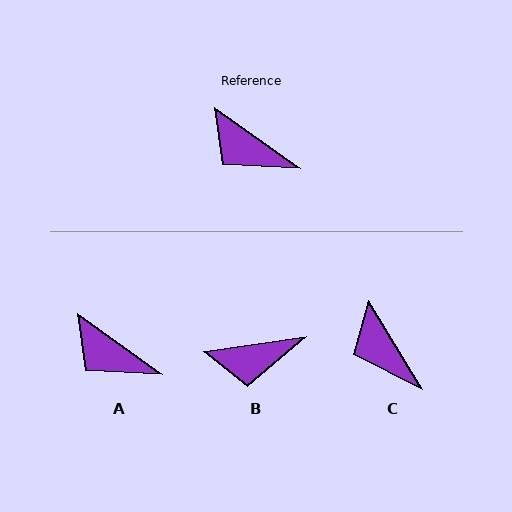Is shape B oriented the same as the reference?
No, it is off by about 44 degrees.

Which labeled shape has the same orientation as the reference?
A.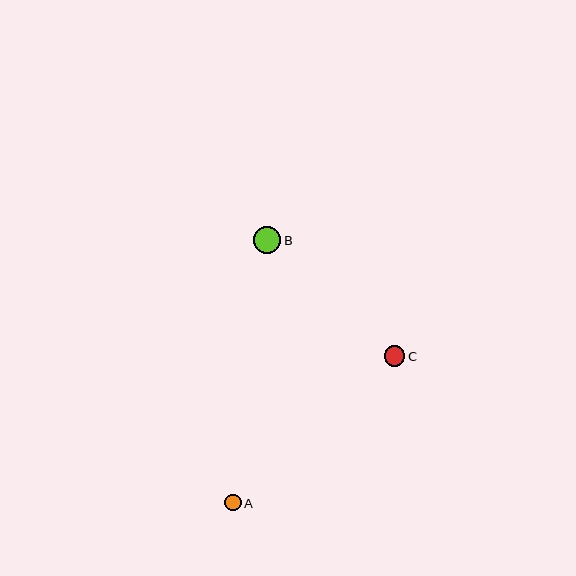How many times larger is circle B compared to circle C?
Circle B is approximately 1.3 times the size of circle C.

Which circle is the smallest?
Circle A is the smallest with a size of approximately 16 pixels.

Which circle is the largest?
Circle B is the largest with a size of approximately 27 pixels.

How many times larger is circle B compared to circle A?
Circle B is approximately 1.6 times the size of circle A.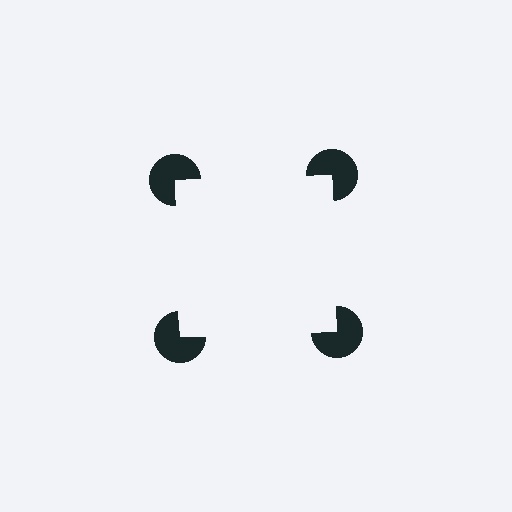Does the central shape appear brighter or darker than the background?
It typically appears slightly brighter than the background, even though no actual brightness change is drawn.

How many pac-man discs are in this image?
There are 4 — one at each vertex of the illusory square.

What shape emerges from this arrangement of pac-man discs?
An illusory square — its edges are inferred from the aligned wedge cuts in the pac-man discs, not physically drawn.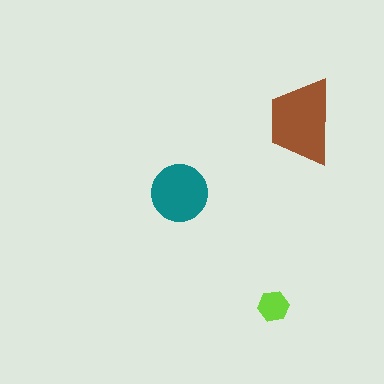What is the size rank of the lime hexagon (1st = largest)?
3rd.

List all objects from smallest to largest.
The lime hexagon, the teal circle, the brown trapezoid.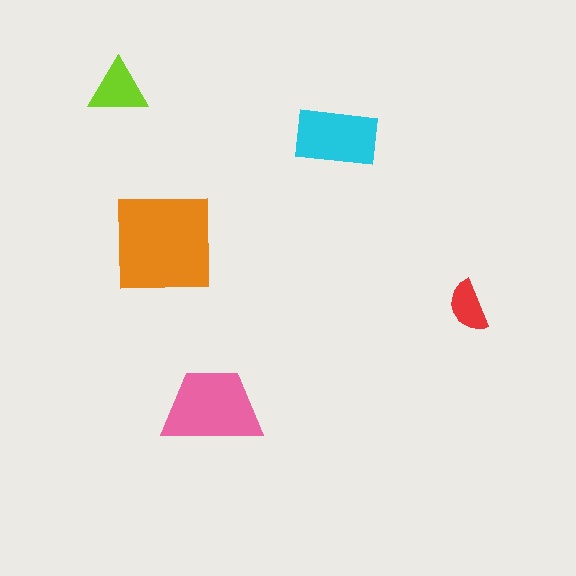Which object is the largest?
The orange square.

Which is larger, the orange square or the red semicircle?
The orange square.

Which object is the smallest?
The red semicircle.